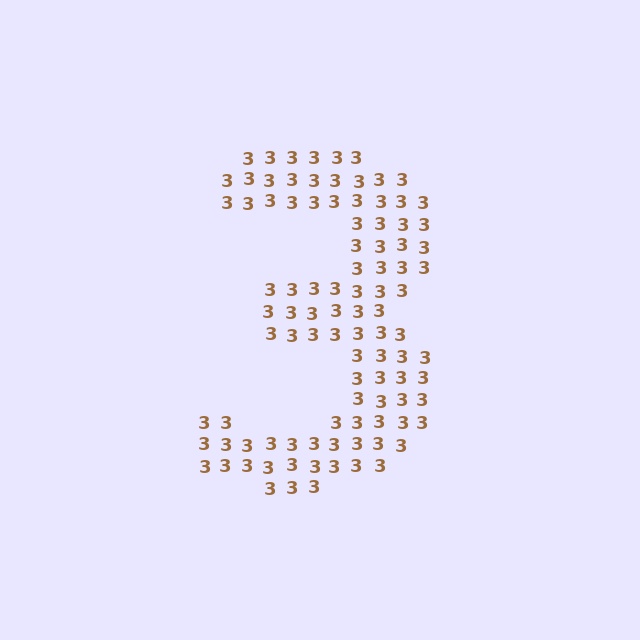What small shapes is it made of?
It is made of small digit 3's.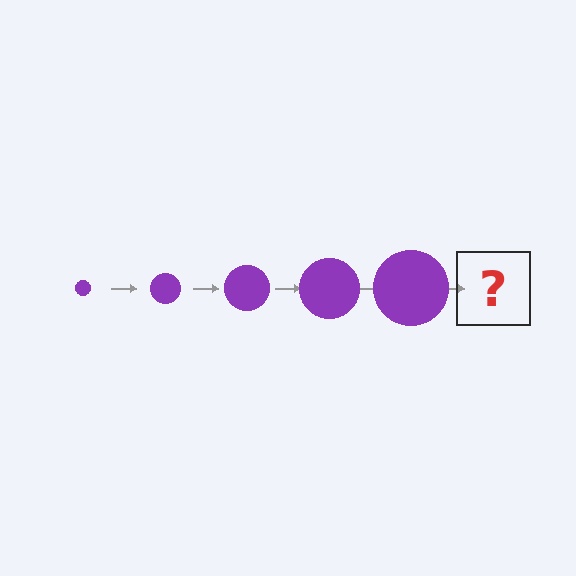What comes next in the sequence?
The next element should be a purple circle, larger than the previous one.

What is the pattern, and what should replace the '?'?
The pattern is that the circle gets progressively larger each step. The '?' should be a purple circle, larger than the previous one.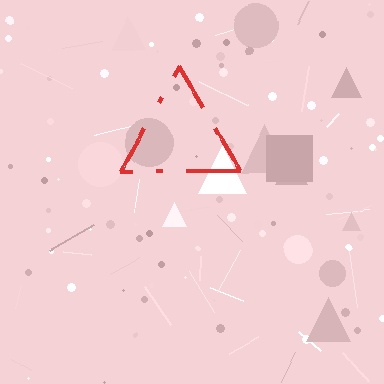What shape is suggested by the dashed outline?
The dashed outline suggests a triangle.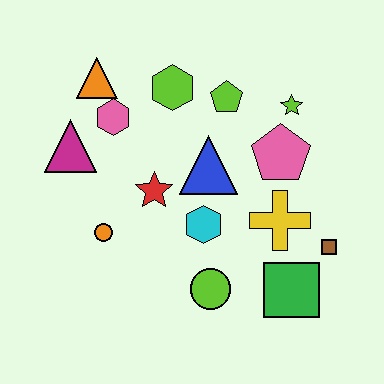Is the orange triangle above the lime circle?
Yes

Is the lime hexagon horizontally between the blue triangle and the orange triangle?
Yes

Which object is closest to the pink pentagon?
The lime star is closest to the pink pentagon.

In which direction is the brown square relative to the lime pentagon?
The brown square is below the lime pentagon.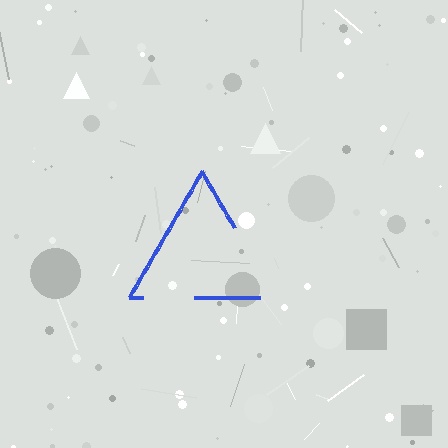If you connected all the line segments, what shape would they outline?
They would outline a triangle.